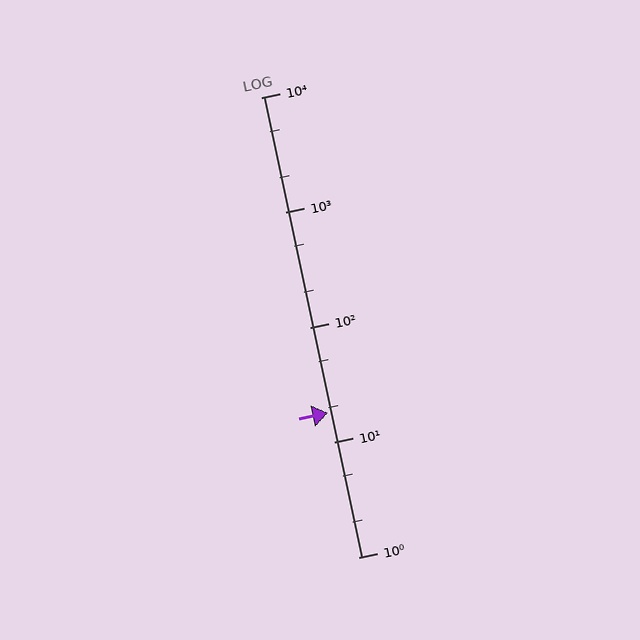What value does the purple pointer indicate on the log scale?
The pointer indicates approximately 18.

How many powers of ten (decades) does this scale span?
The scale spans 4 decades, from 1 to 10000.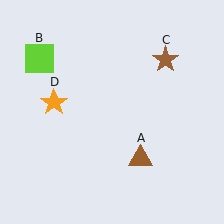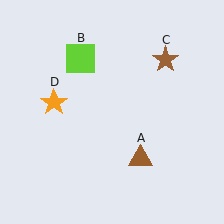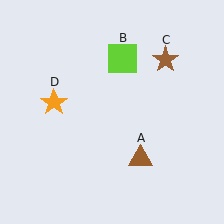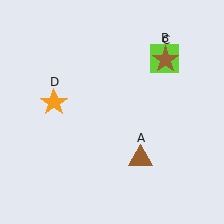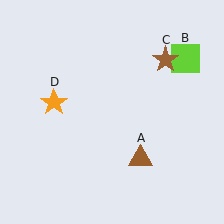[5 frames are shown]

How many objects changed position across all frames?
1 object changed position: lime square (object B).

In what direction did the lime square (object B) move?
The lime square (object B) moved right.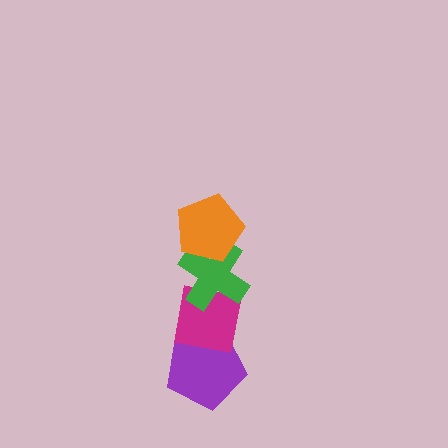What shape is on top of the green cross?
The orange pentagon is on top of the green cross.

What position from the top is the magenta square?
The magenta square is 3rd from the top.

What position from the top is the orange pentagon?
The orange pentagon is 1st from the top.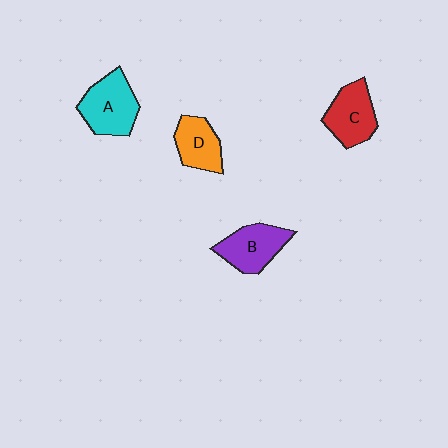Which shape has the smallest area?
Shape D (orange).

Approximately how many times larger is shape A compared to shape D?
Approximately 1.4 times.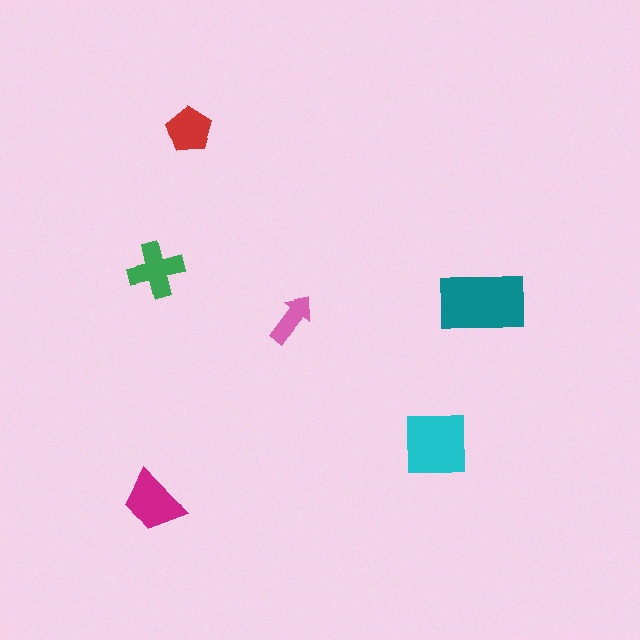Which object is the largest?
The teal rectangle.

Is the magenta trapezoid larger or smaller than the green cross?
Larger.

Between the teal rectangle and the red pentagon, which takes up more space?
The teal rectangle.